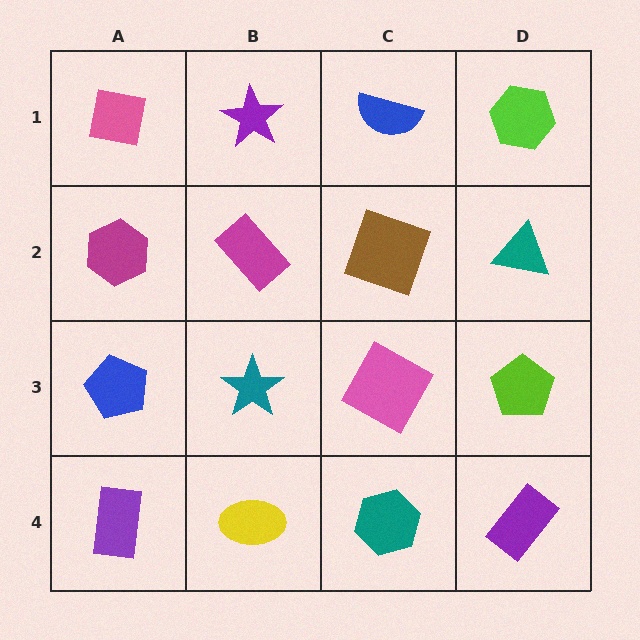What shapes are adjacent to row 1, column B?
A magenta rectangle (row 2, column B), a pink square (row 1, column A), a blue semicircle (row 1, column C).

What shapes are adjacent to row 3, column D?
A teal triangle (row 2, column D), a purple rectangle (row 4, column D), a pink square (row 3, column C).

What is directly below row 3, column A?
A purple rectangle.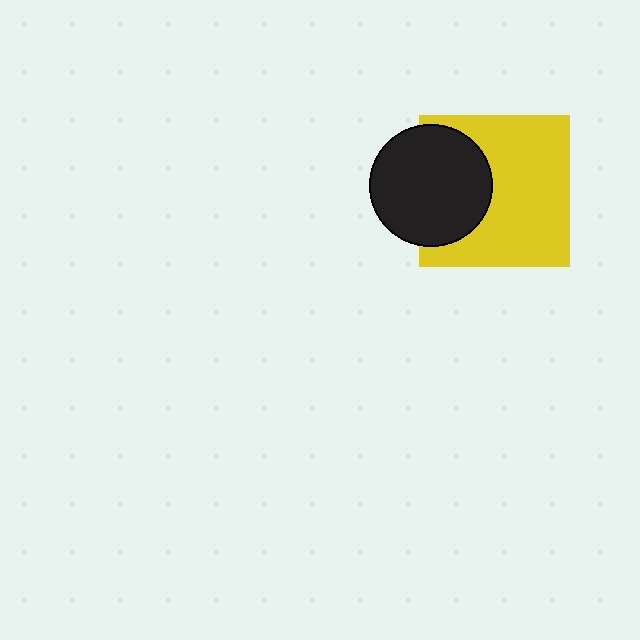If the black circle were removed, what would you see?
You would see the complete yellow square.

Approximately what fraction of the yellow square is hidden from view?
Roughly 32% of the yellow square is hidden behind the black circle.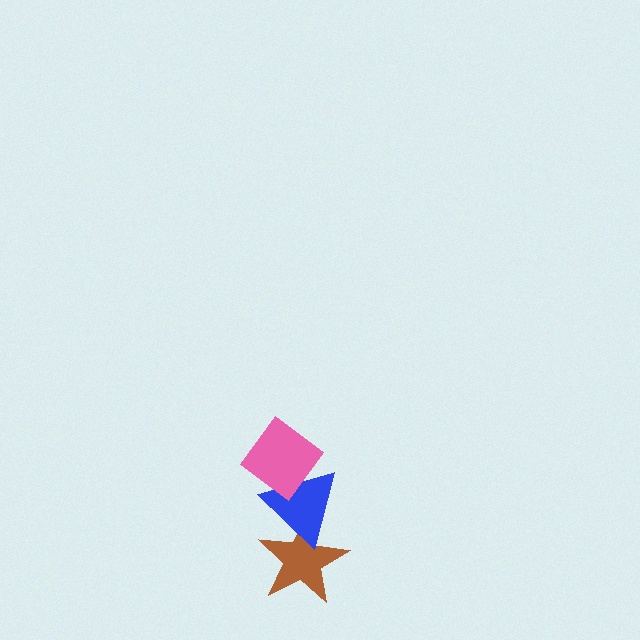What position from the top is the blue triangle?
The blue triangle is 2nd from the top.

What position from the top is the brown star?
The brown star is 3rd from the top.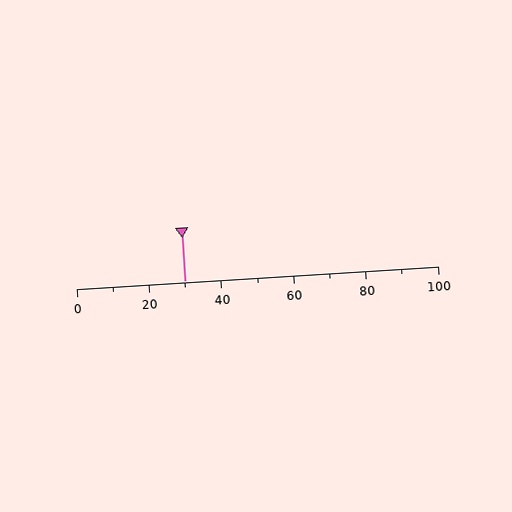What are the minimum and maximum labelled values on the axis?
The axis runs from 0 to 100.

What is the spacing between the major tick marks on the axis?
The major ticks are spaced 20 apart.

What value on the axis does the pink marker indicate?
The marker indicates approximately 30.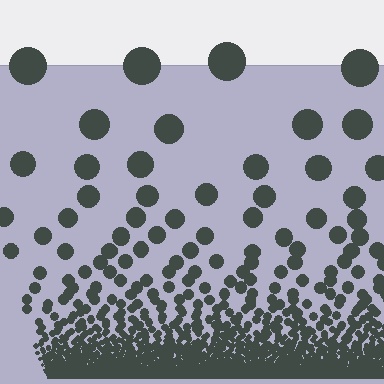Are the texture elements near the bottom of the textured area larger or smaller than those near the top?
Smaller. The gradient is inverted — elements near the bottom are smaller and denser.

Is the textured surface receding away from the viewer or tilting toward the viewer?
The surface appears to tilt toward the viewer. Texture elements get larger and sparser toward the top.